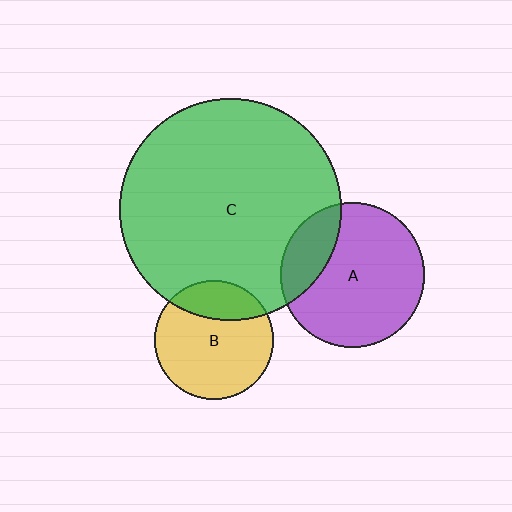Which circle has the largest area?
Circle C (green).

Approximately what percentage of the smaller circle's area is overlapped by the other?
Approximately 25%.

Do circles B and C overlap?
Yes.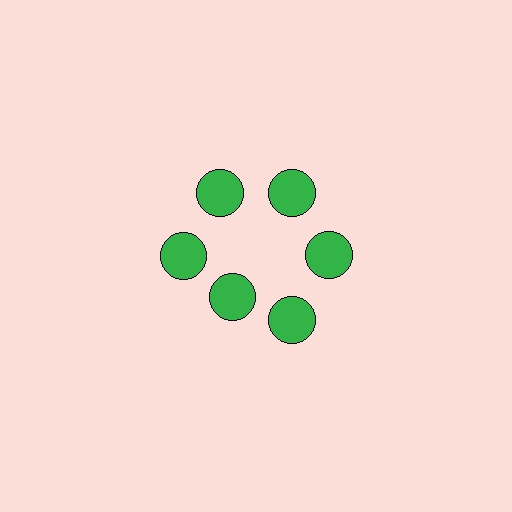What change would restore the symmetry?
The symmetry would be restored by moving it outward, back onto the ring so that all 6 circles sit at equal angles and equal distance from the center.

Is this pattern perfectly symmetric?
No. The 6 green circles are arranged in a ring, but one element near the 7 o'clock position is pulled inward toward the center, breaking the 6-fold rotational symmetry.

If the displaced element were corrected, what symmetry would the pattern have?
It would have 6-fold rotational symmetry — the pattern would map onto itself every 60 degrees.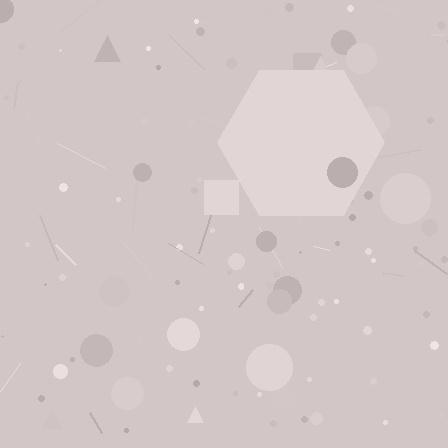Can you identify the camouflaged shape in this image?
The camouflaged shape is a hexagon.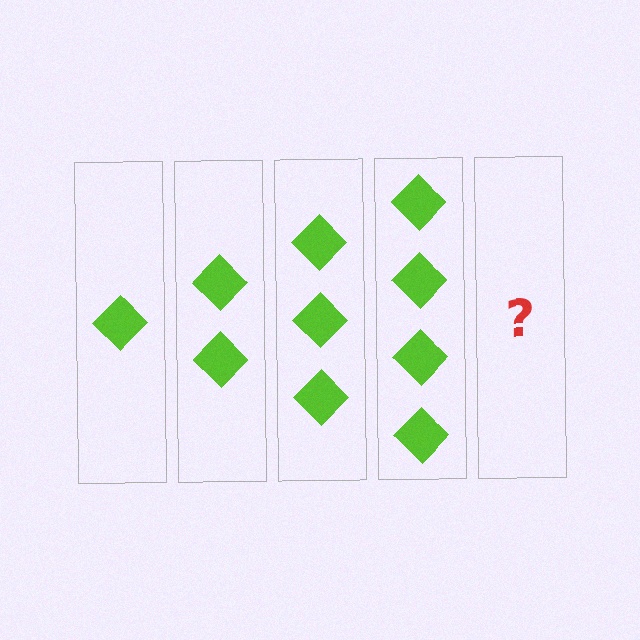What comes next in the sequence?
The next element should be 5 diamonds.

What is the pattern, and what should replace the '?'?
The pattern is that each step adds one more diamond. The '?' should be 5 diamonds.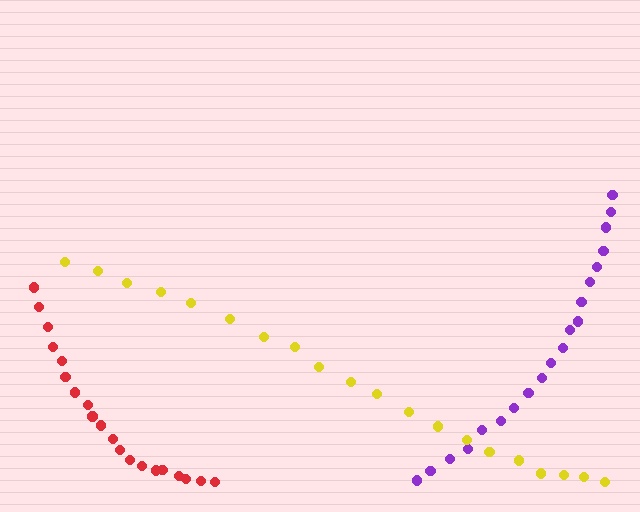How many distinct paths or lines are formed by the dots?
There are 3 distinct paths.